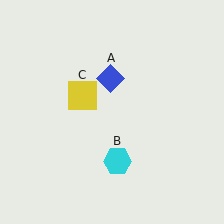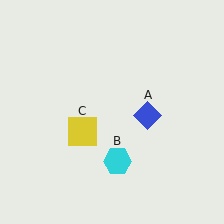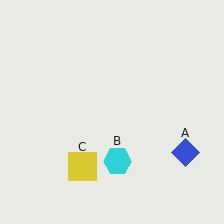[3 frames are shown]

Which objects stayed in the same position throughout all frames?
Cyan hexagon (object B) remained stationary.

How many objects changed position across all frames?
2 objects changed position: blue diamond (object A), yellow square (object C).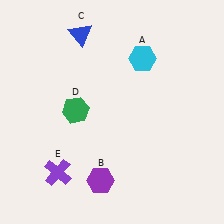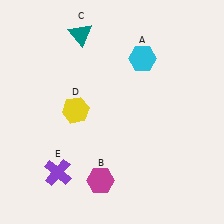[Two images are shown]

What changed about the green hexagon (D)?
In Image 1, D is green. In Image 2, it changed to yellow.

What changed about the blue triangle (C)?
In Image 1, C is blue. In Image 2, it changed to teal.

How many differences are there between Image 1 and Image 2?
There are 3 differences between the two images.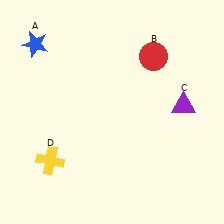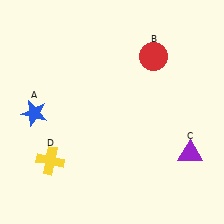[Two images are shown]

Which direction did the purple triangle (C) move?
The purple triangle (C) moved down.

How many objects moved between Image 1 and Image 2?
2 objects moved between the two images.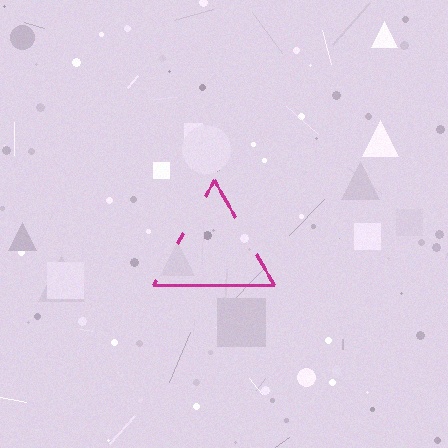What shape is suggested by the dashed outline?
The dashed outline suggests a triangle.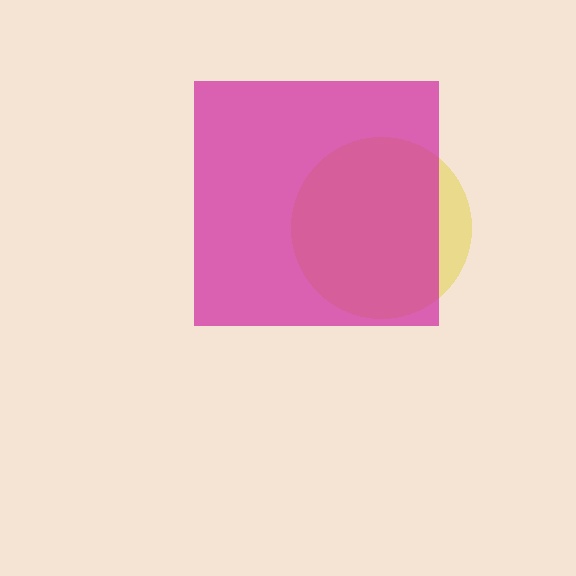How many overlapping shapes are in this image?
There are 2 overlapping shapes in the image.